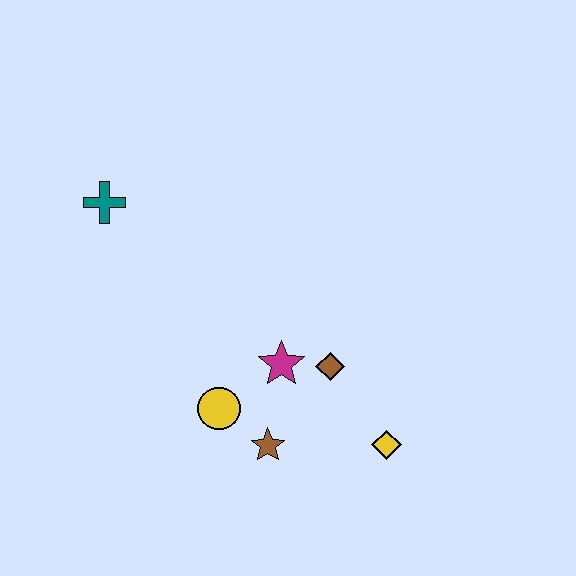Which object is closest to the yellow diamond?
The brown diamond is closest to the yellow diamond.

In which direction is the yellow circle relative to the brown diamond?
The yellow circle is to the left of the brown diamond.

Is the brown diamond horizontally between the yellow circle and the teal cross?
No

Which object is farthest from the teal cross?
The yellow diamond is farthest from the teal cross.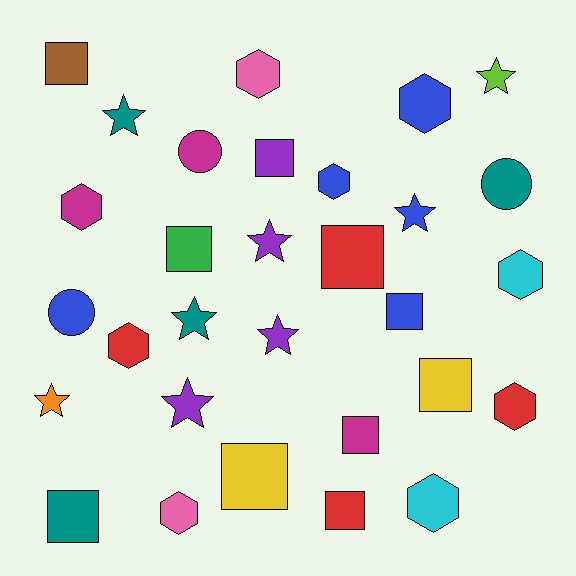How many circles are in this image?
There are 3 circles.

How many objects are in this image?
There are 30 objects.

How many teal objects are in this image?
There are 4 teal objects.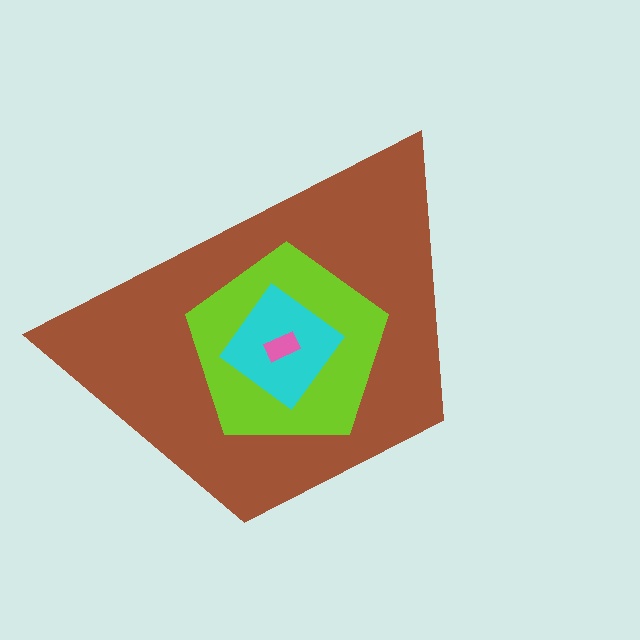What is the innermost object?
The pink rectangle.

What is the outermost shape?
The brown trapezoid.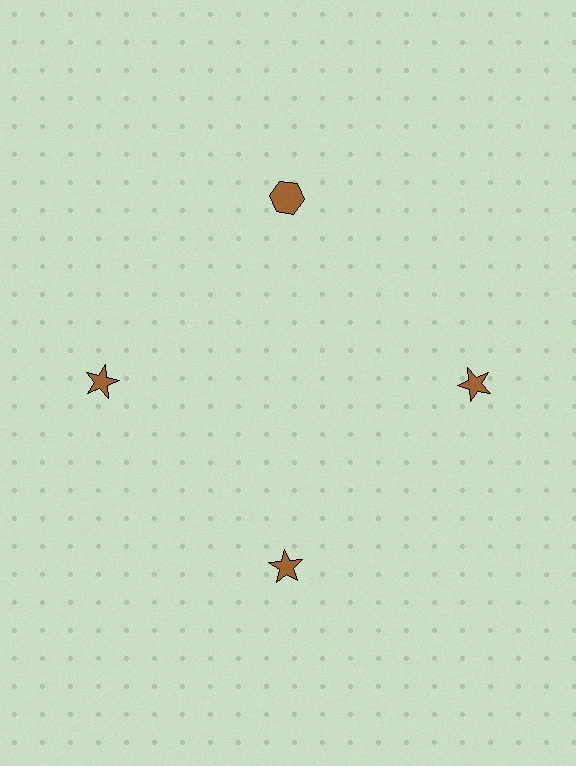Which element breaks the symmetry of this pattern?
The brown hexagon at roughly the 12 o'clock position breaks the symmetry. All other shapes are brown stars.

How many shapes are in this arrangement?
There are 4 shapes arranged in a ring pattern.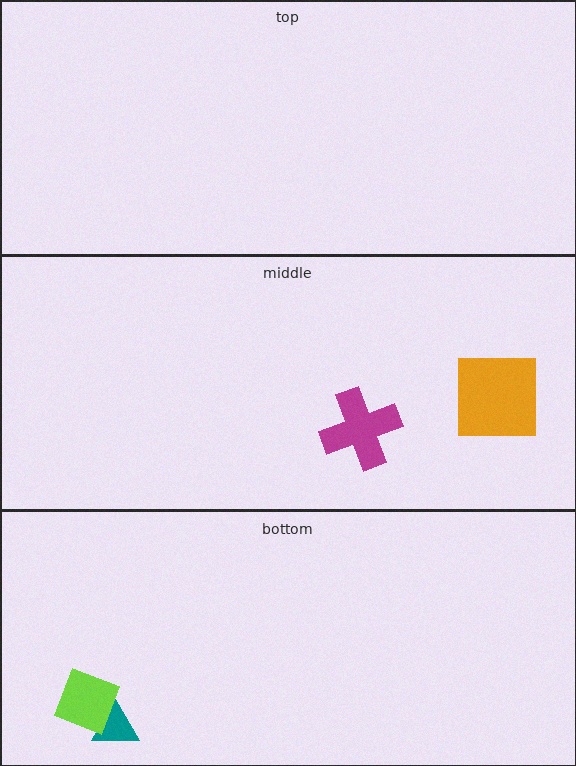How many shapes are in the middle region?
2.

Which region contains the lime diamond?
The bottom region.